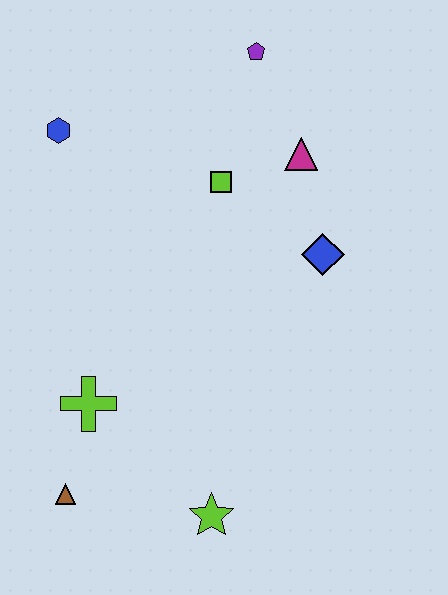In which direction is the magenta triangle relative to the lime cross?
The magenta triangle is above the lime cross.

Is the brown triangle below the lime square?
Yes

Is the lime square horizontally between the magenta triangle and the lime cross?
Yes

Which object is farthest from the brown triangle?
The purple pentagon is farthest from the brown triangle.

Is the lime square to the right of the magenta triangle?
No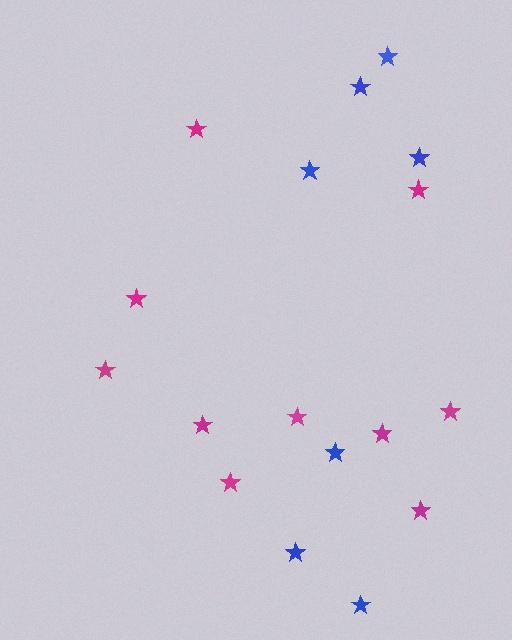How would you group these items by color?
There are 2 groups: one group of blue stars (7) and one group of magenta stars (10).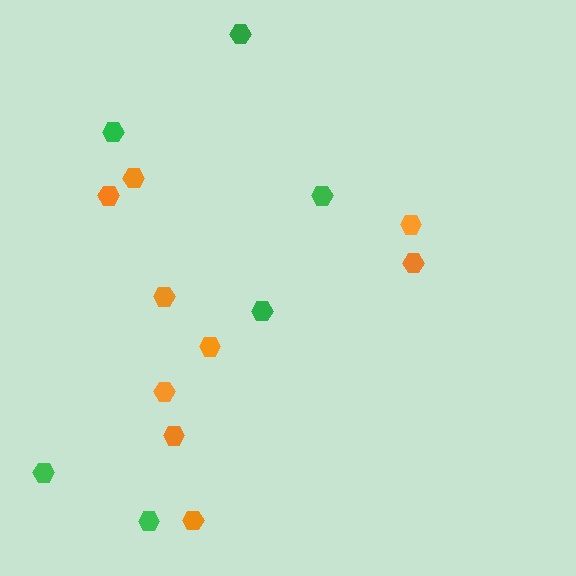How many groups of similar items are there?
There are 2 groups: one group of green hexagons (6) and one group of orange hexagons (9).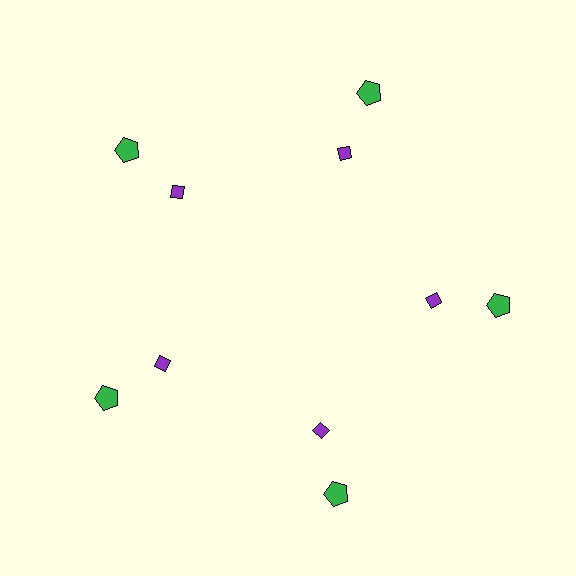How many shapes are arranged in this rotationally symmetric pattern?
There are 10 shapes, arranged in 5 groups of 2.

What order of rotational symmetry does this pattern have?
This pattern has 5-fold rotational symmetry.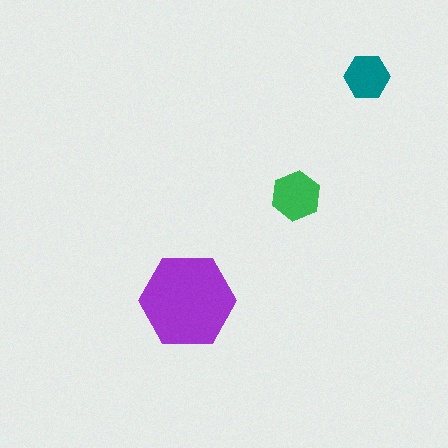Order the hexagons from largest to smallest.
the purple one, the green one, the teal one.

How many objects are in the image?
There are 3 objects in the image.